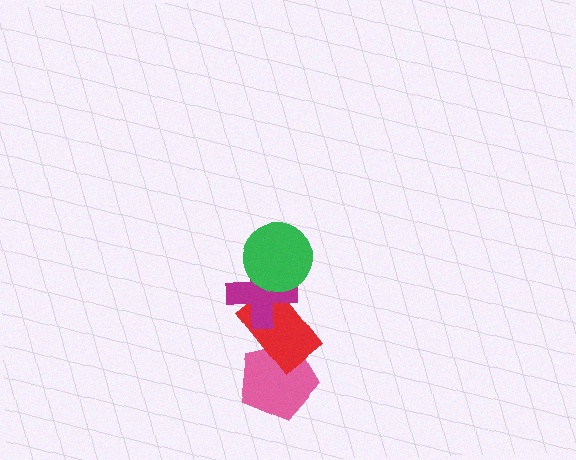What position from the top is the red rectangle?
The red rectangle is 3rd from the top.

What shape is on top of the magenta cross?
The green circle is on top of the magenta cross.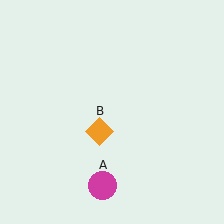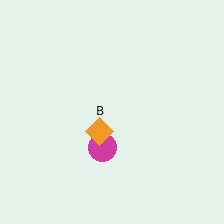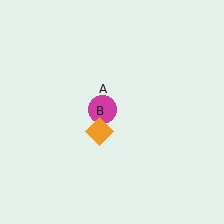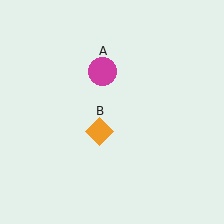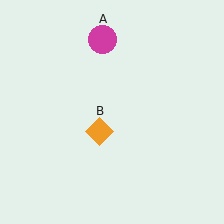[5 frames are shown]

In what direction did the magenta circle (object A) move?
The magenta circle (object A) moved up.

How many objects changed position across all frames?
1 object changed position: magenta circle (object A).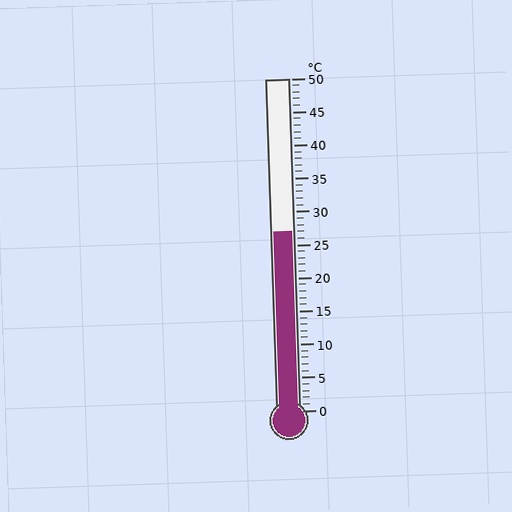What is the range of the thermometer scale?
The thermometer scale ranges from 0°C to 50°C.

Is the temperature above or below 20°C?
The temperature is above 20°C.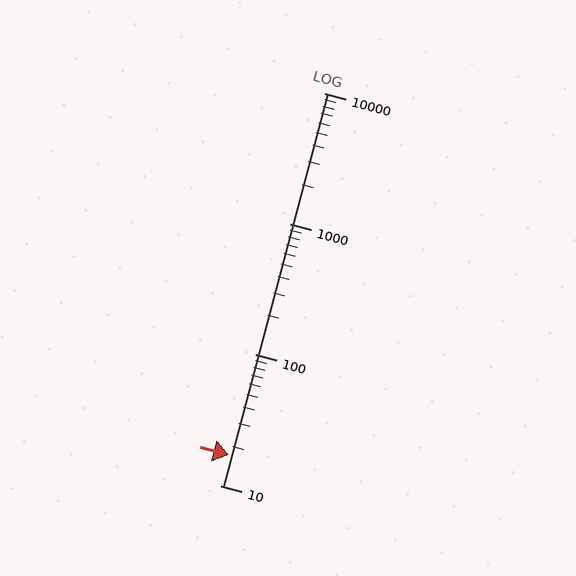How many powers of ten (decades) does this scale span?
The scale spans 3 decades, from 10 to 10000.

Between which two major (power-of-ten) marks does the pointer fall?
The pointer is between 10 and 100.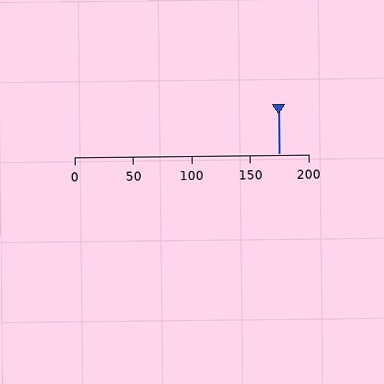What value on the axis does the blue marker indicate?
The marker indicates approximately 175.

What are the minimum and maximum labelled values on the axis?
The axis runs from 0 to 200.